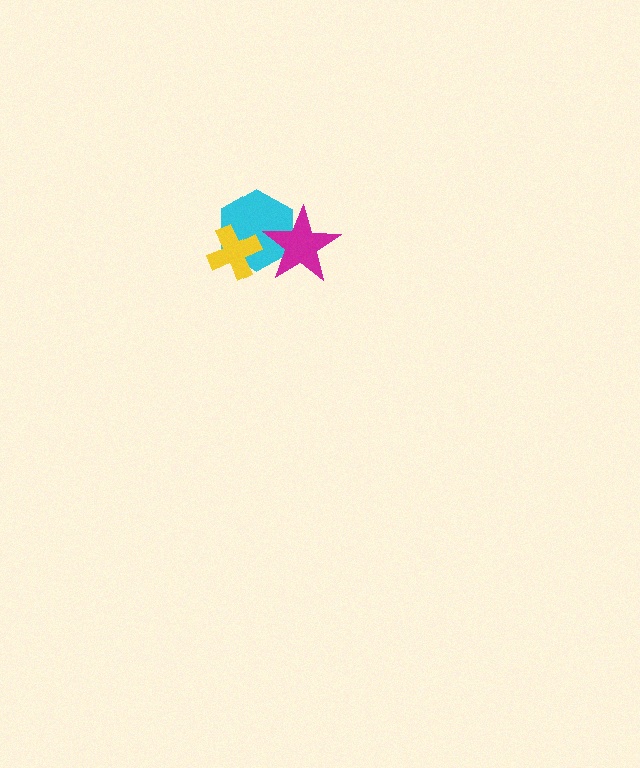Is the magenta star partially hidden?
No, no other shape covers it.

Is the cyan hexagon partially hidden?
Yes, it is partially covered by another shape.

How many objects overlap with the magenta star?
1 object overlaps with the magenta star.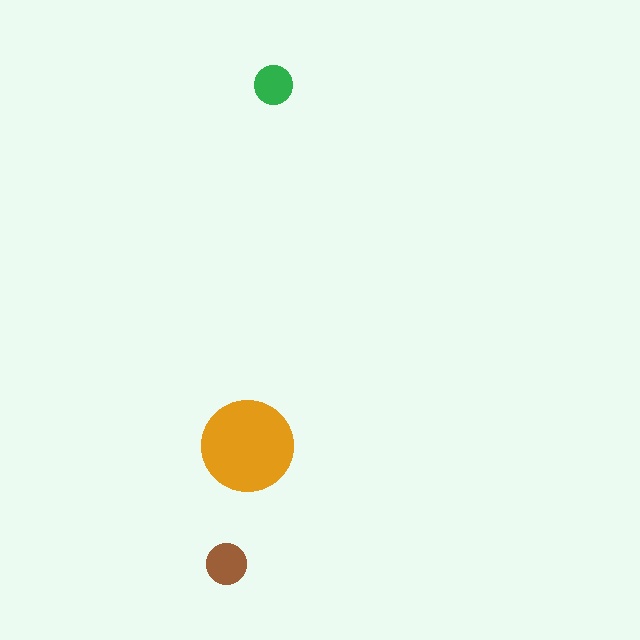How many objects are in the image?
There are 3 objects in the image.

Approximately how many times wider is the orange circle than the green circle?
About 2.5 times wider.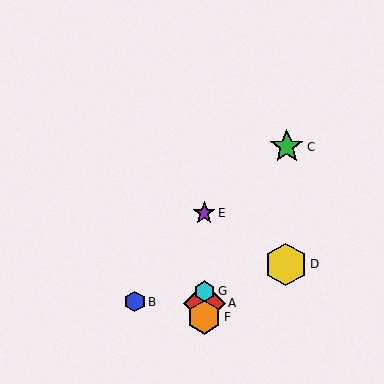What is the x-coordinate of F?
Object F is at x≈204.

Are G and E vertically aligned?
Yes, both are at x≈204.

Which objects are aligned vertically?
Objects A, E, F, G are aligned vertically.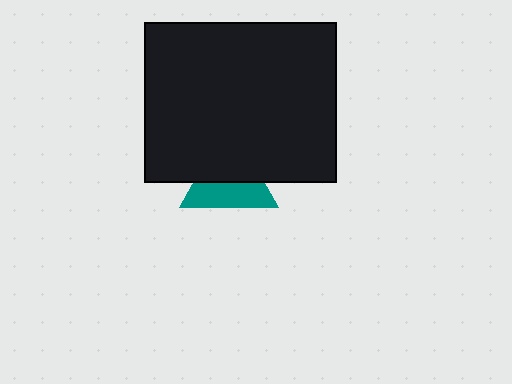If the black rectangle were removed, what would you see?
You would see the complete teal triangle.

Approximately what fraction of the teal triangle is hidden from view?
Roughly 53% of the teal triangle is hidden behind the black rectangle.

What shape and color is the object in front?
The object in front is a black rectangle.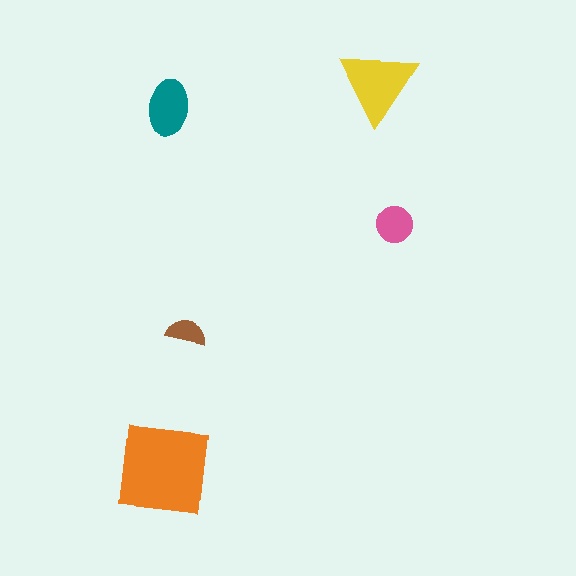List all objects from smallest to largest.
The brown semicircle, the pink circle, the teal ellipse, the yellow triangle, the orange square.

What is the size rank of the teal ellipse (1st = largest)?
3rd.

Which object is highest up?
The yellow triangle is topmost.